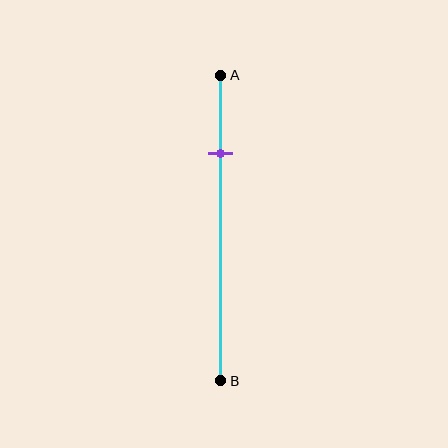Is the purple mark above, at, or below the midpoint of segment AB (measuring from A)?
The purple mark is above the midpoint of segment AB.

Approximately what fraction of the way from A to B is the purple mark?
The purple mark is approximately 25% of the way from A to B.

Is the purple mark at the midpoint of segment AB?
No, the mark is at about 25% from A, not at the 50% midpoint.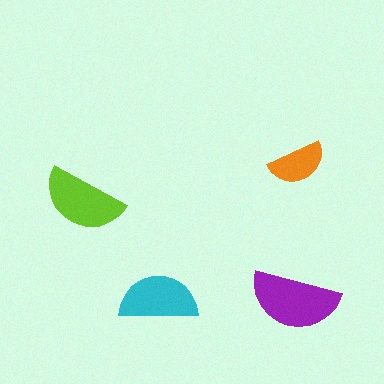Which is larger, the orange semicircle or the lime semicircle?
The lime one.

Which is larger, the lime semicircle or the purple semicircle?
The purple one.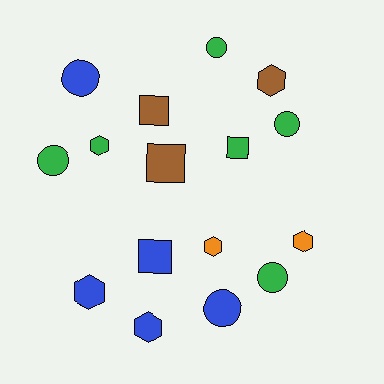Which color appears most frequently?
Green, with 6 objects.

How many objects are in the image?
There are 16 objects.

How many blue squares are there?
There is 1 blue square.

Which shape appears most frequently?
Hexagon, with 6 objects.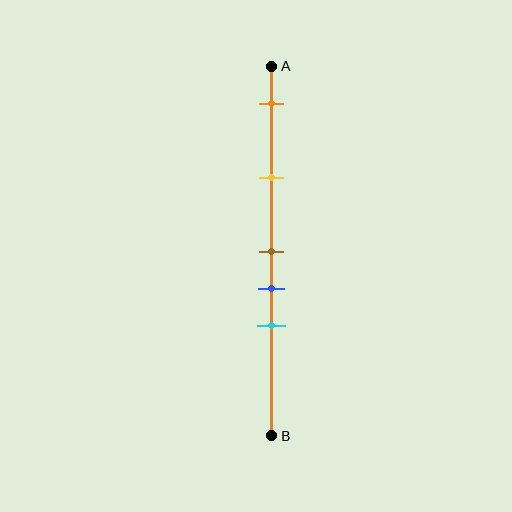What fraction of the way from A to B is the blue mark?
The blue mark is approximately 60% (0.6) of the way from A to B.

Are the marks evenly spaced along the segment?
No, the marks are not evenly spaced.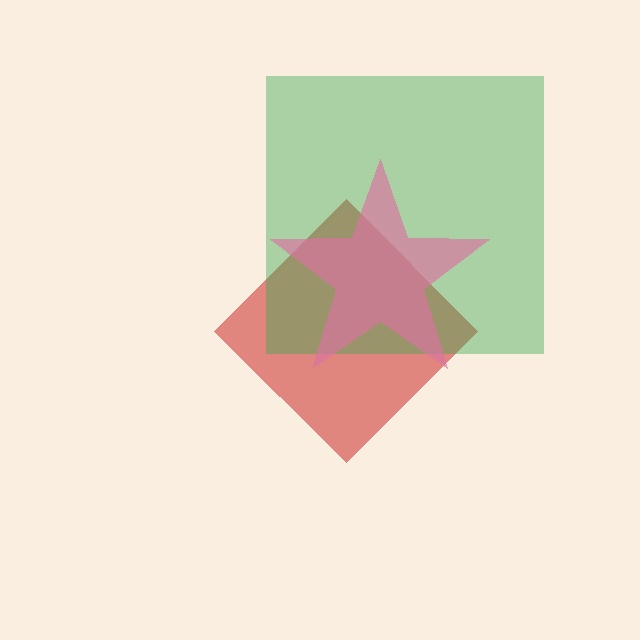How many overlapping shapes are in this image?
There are 3 overlapping shapes in the image.